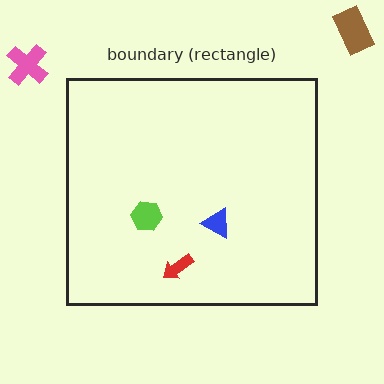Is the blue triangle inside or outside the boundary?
Inside.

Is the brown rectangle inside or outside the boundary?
Outside.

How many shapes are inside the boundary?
3 inside, 2 outside.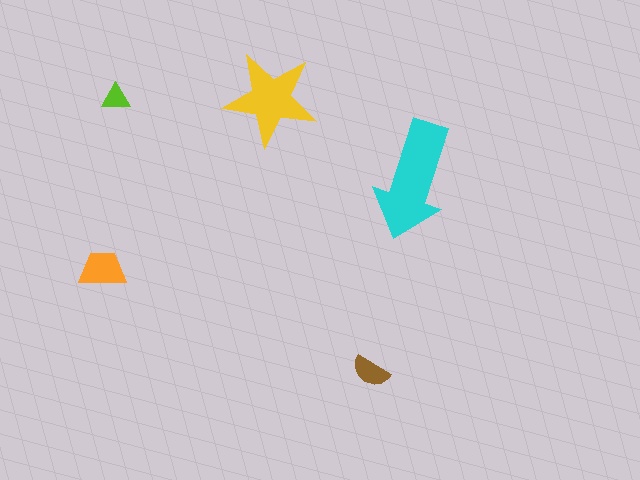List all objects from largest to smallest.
The cyan arrow, the yellow star, the orange trapezoid, the brown semicircle, the lime triangle.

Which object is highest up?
The lime triangle is topmost.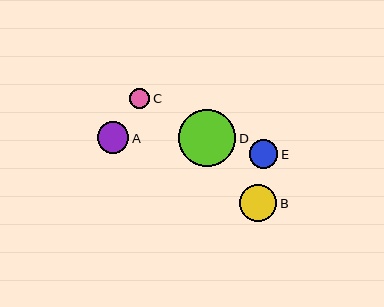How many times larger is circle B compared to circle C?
Circle B is approximately 1.9 times the size of circle C.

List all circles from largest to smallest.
From largest to smallest: D, B, A, E, C.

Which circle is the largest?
Circle D is the largest with a size of approximately 57 pixels.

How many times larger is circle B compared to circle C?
Circle B is approximately 1.9 times the size of circle C.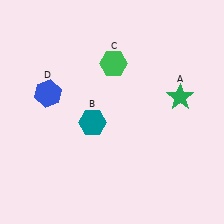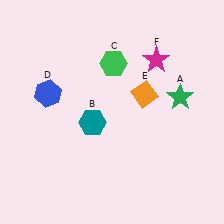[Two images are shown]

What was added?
An orange diamond (E), a magenta star (F) were added in Image 2.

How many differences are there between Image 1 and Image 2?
There are 2 differences between the two images.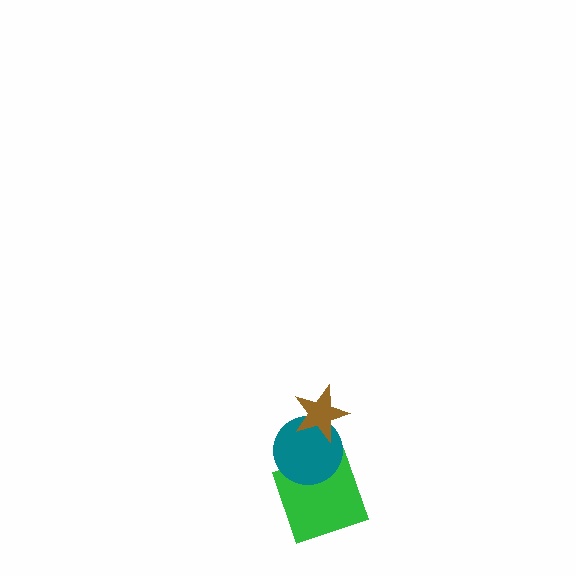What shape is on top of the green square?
The teal circle is on top of the green square.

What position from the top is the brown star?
The brown star is 1st from the top.